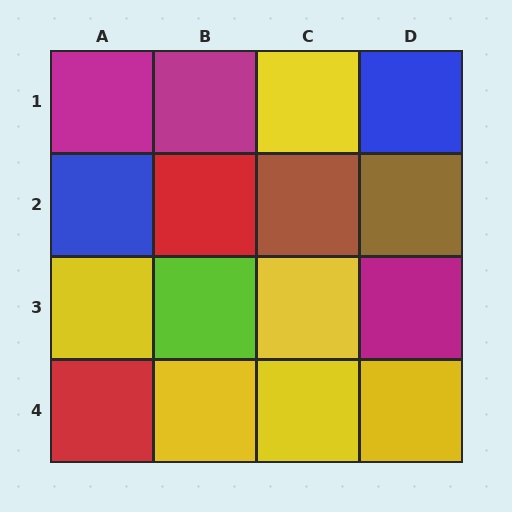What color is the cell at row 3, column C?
Yellow.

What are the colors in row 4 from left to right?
Red, yellow, yellow, yellow.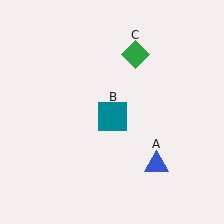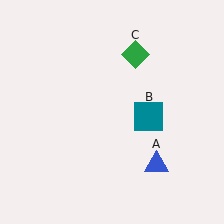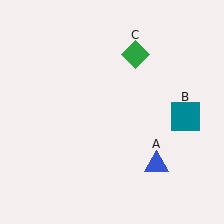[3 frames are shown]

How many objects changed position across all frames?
1 object changed position: teal square (object B).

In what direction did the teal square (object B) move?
The teal square (object B) moved right.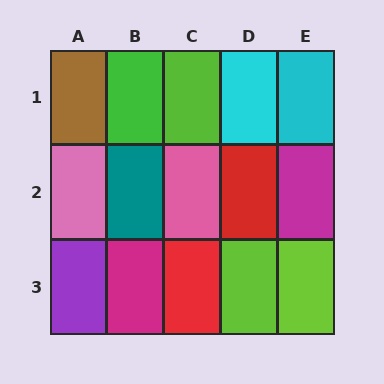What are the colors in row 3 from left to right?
Purple, magenta, red, lime, lime.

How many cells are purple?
1 cell is purple.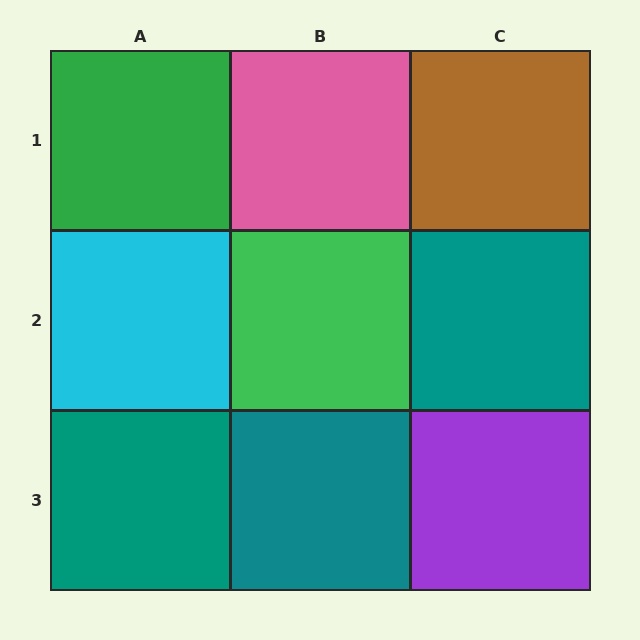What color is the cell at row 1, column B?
Pink.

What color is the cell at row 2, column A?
Cyan.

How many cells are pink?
1 cell is pink.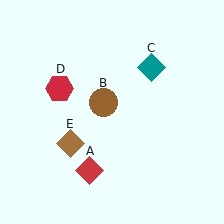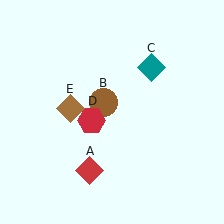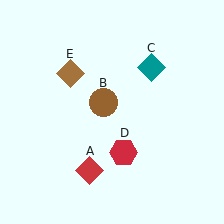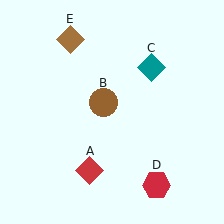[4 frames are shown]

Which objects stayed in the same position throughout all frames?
Red diamond (object A) and brown circle (object B) and teal diamond (object C) remained stationary.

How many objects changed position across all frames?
2 objects changed position: red hexagon (object D), brown diamond (object E).